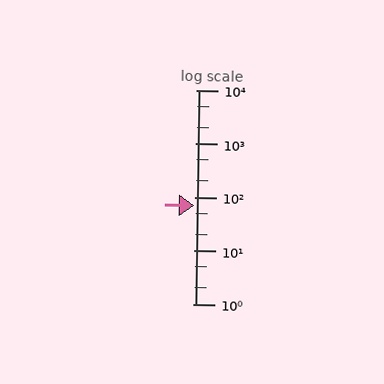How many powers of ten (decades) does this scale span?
The scale spans 4 decades, from 1 to 10000.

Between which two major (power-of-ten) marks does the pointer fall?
The pointer is between 10 and 100.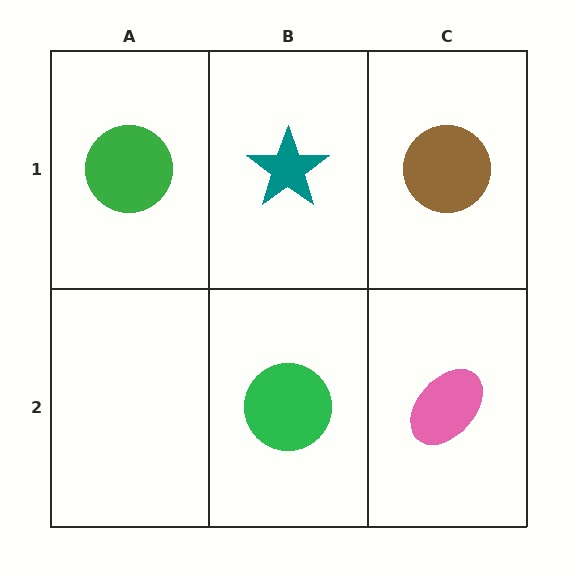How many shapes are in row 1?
3 shapes.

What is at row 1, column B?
A teal star.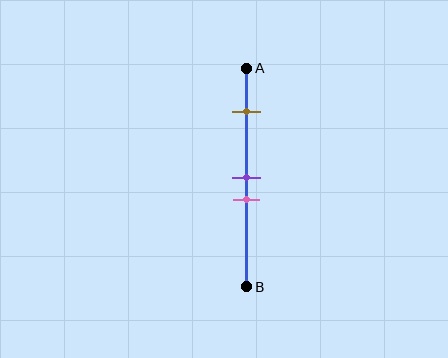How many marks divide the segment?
There are 3 marks dividing the segment.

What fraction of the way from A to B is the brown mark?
The brown mark is approximately 20% (0.2) of the way from A to B.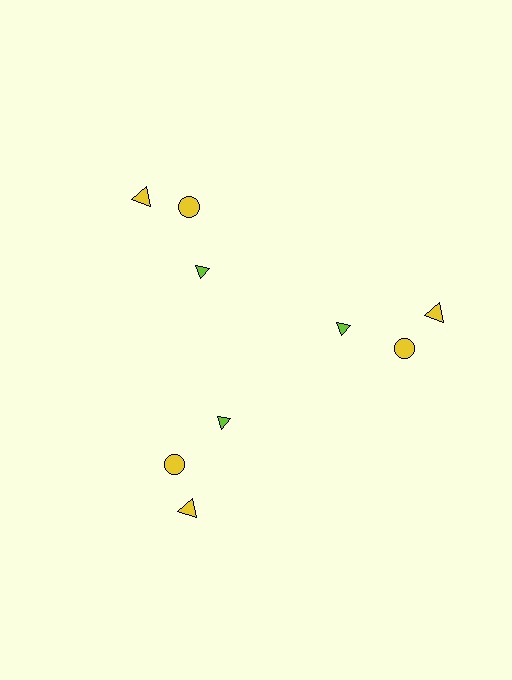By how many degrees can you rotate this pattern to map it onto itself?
The pattern maps onto itself every 120 degrees of rotation.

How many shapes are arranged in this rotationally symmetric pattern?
There are 9 shapes, arranged in 3 groups of 3.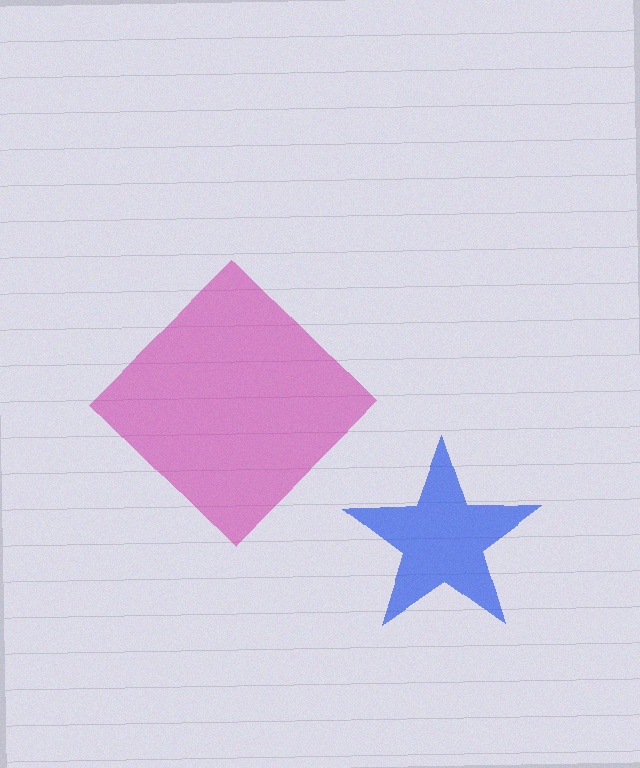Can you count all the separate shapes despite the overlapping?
Yes, there are 2 separate shapes.